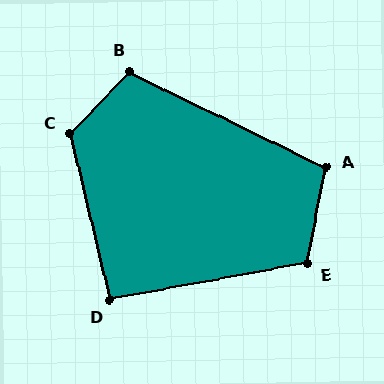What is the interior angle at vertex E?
Approximately 111 degrees (obtuse).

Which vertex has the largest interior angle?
C, at approximately 122 degrees.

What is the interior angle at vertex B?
Approximately 108 degrees (obtuse).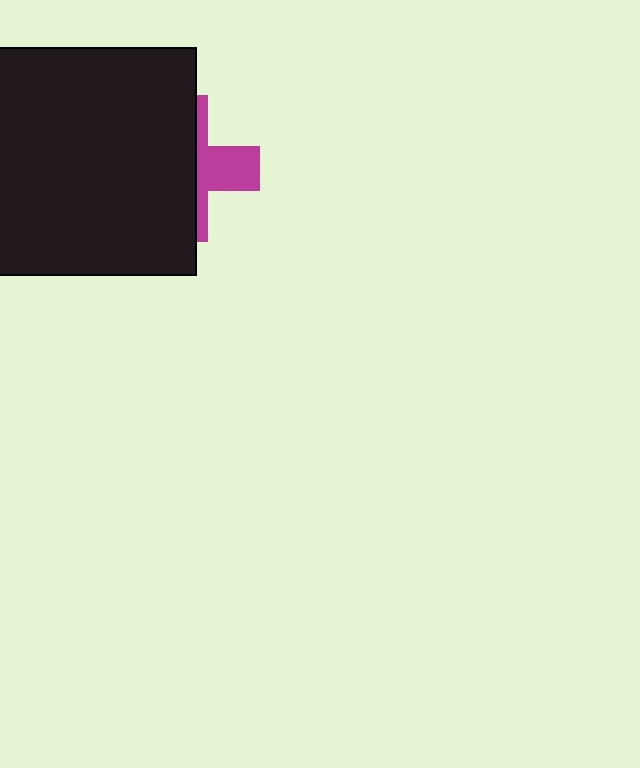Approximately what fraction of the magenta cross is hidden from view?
Roughly 66% of the magenta cross is hidden behind the black rectangle.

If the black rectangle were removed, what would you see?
You would see the complete magenta cross.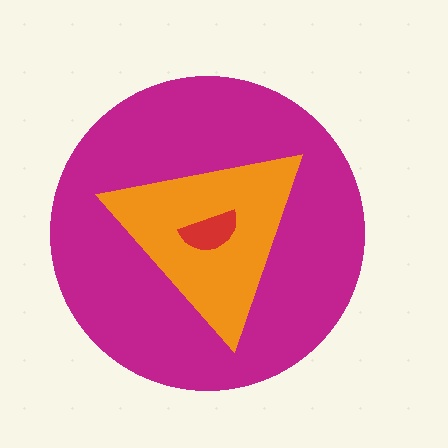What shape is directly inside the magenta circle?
The orange triangle.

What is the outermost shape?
The magenta circle.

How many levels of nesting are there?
3.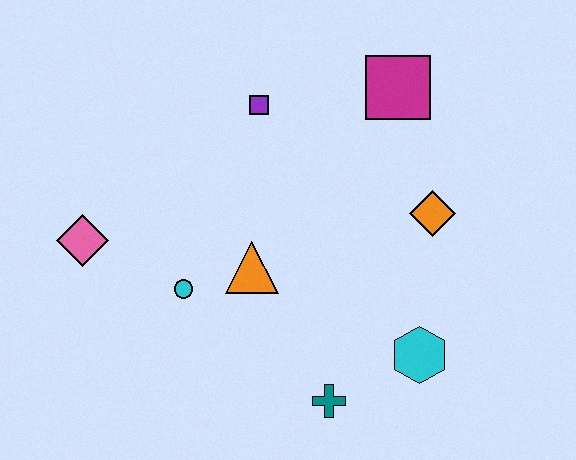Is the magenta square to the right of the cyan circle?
Yes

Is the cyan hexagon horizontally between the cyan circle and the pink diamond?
No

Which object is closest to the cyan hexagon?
The teal cross is closest to the cyan hexagon.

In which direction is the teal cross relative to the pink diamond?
The teal cross is to the right of the pink diamond.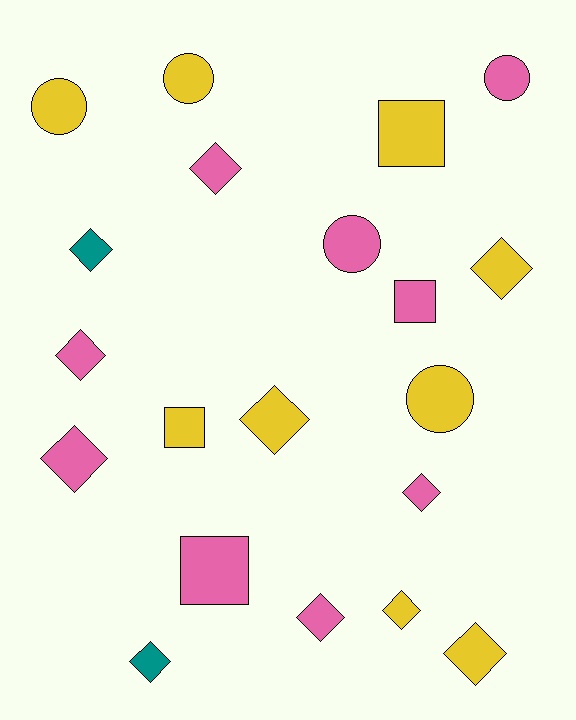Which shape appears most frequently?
Diamond, with 11 objects.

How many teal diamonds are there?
There are 2 teal diamonds.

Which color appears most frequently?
Yellow, with 9 objects.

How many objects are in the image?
There are 20 objects.